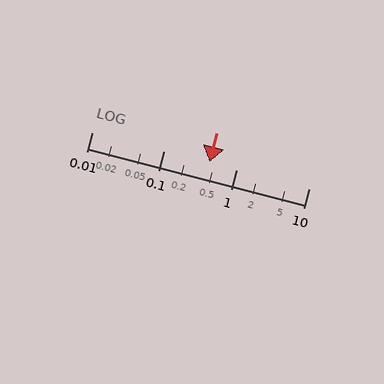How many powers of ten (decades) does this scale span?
The scale spans 3 decades, from 0.01 to 10.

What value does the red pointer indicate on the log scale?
The pointer indicates approximately 0.42.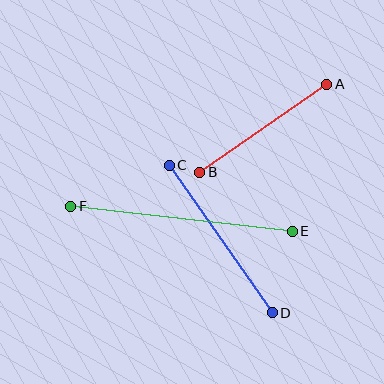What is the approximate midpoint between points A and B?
The midpoint is at approximately (263, 128) pixels.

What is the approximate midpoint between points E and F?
The midpoint is at approximately (181, 219) pixels.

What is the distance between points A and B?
The distance is approximately 154 pixels.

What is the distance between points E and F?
The distance is approximately 223 pixels.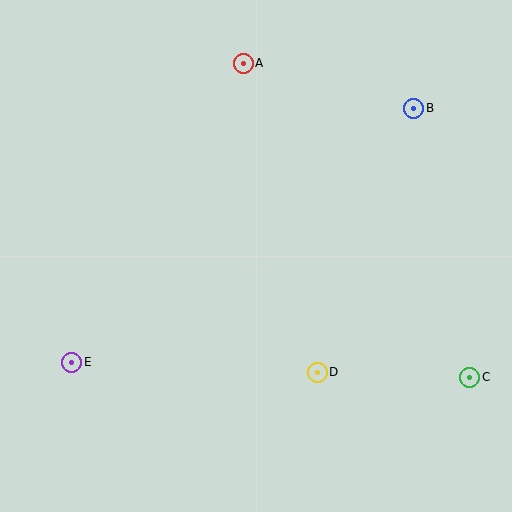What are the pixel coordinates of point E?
Point E is at (72, 362).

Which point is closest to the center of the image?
Point D at (317, 372) is closest to the center.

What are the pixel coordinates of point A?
Point A is at (243, 63).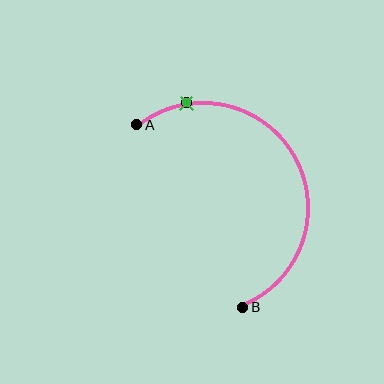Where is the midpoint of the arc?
The arc midpoint is the point on the curve farthest from the straight line joining A and B. It sits to the right of that line.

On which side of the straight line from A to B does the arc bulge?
The arc bulges to the right of the straight line connecting A and B.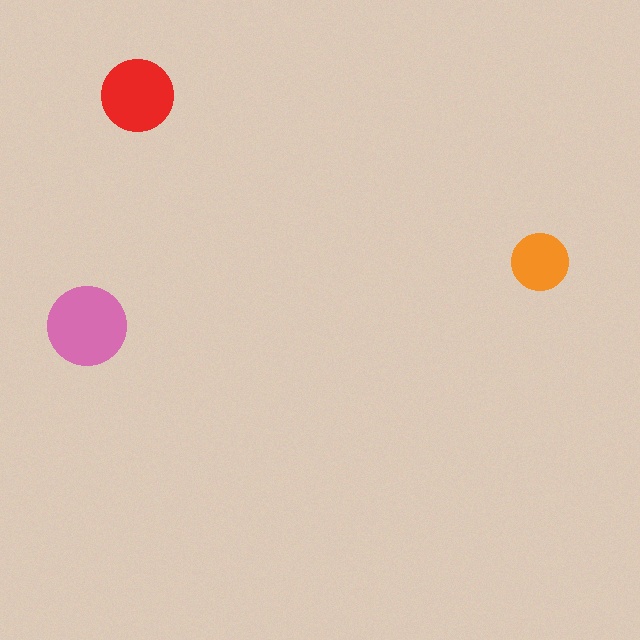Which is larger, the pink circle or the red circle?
The pink one.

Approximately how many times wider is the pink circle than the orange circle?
About 1.5 times wider.